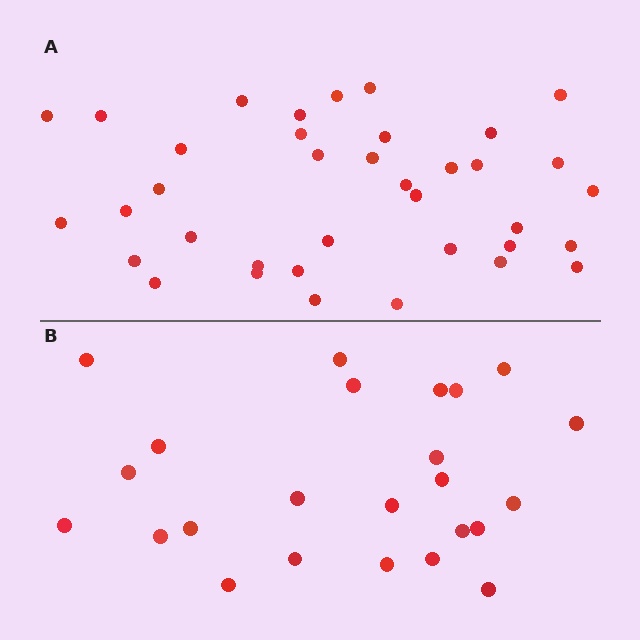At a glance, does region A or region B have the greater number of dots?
Region A (the top region) has more dots.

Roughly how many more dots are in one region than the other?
Region A has approximately 15 more dots than region B.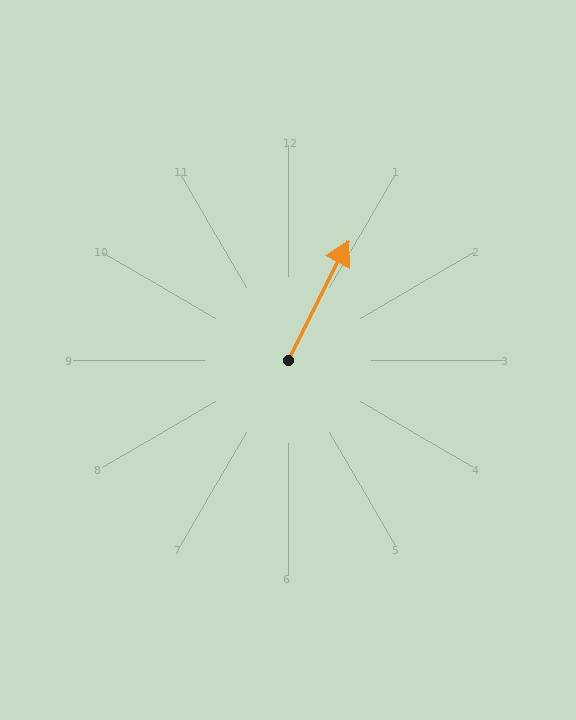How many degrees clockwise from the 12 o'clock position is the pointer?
Approximately 27 degrees.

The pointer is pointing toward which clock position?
Roughly 1 o'clock.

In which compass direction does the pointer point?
Northeast.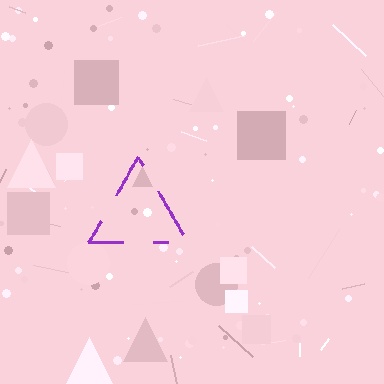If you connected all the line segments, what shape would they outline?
They would outline a triangle.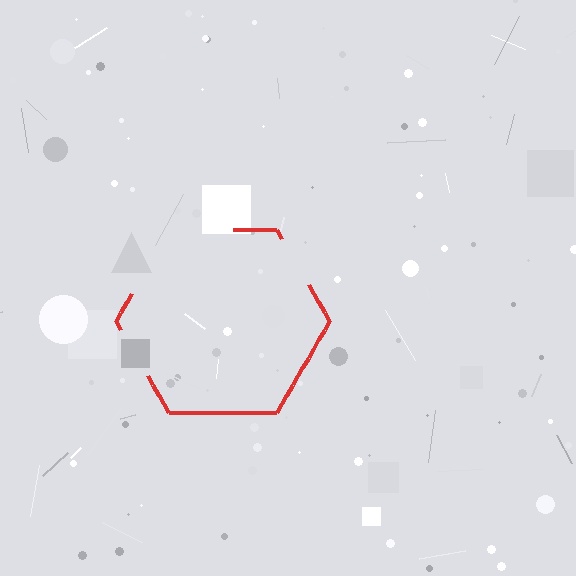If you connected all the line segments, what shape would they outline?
They would outline a hexagon.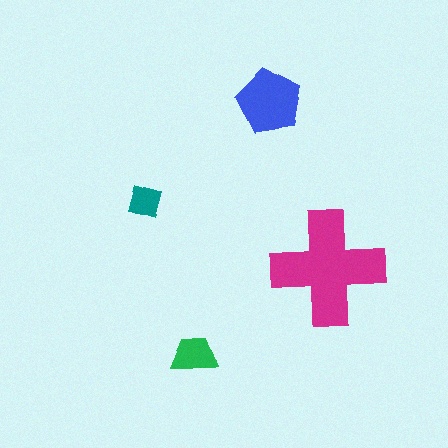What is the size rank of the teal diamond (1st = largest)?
4th.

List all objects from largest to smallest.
The magenta cross, the blue pentagon, the green trapezoid, the teal diamond.